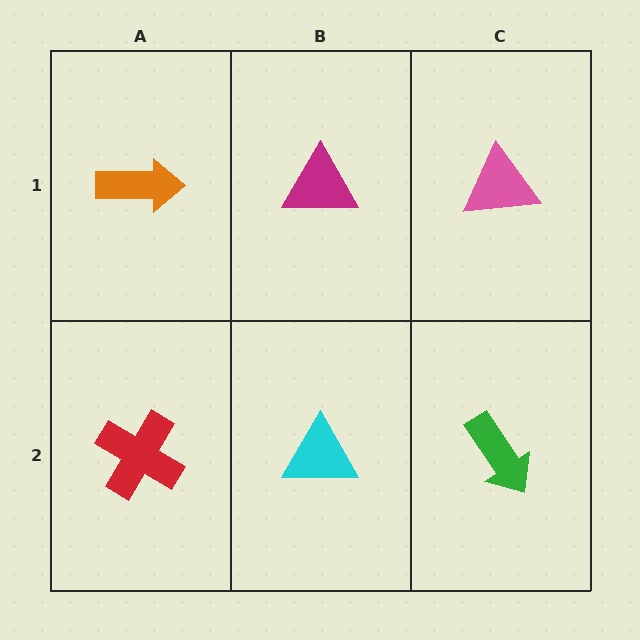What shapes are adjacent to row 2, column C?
A pink triangle (row 1, column C), a cyan triangle (row 2, column B).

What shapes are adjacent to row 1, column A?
A red cross (row 2, column A), a magenta triangle (row 1, column B).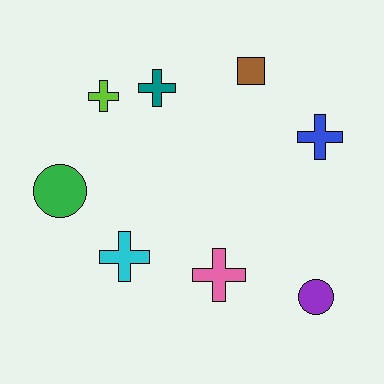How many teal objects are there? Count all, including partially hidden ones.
There is 1 teal object.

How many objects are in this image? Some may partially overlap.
There are 8 objects.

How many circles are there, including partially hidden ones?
There are 2 circles.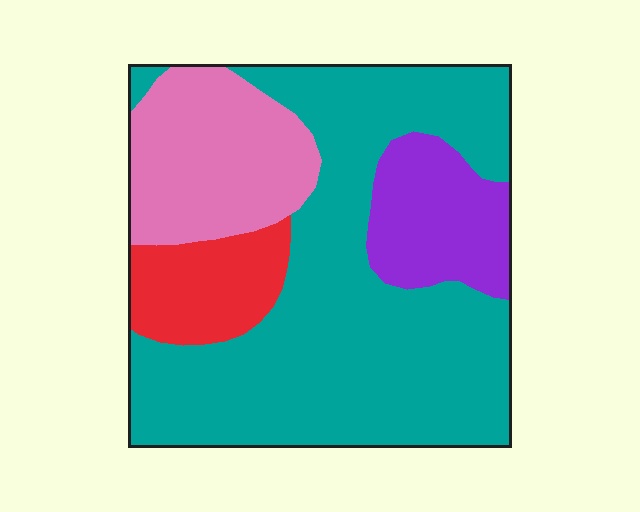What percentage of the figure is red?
Red takes up less than a sixth of the figure.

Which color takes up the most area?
Teal, at roughly 60%.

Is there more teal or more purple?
Teal.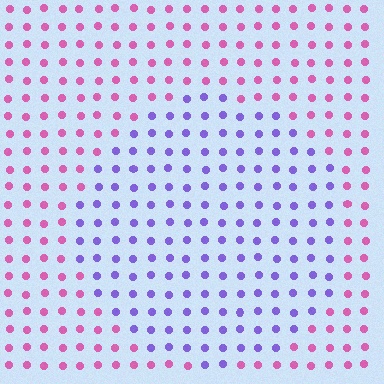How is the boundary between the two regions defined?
The boundary is defined purely by a slight shift in hue (about 62 degrees). Spacing, size, and orientation are identical on both sides.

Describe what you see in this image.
The image is filled with small pink elements in a uniform arrangement. A circle-shaped region is visible where the elements are tinted to a slightly different hue, forming a subtle color boundary.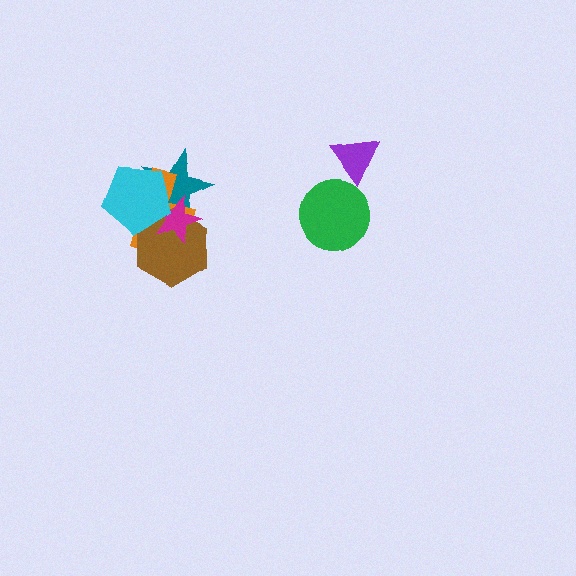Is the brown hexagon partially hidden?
Yes, it is partially covered by another shape.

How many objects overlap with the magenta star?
4 objects overlap with the magenta star.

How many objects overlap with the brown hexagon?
4 objects overlap with the brown hexagon.